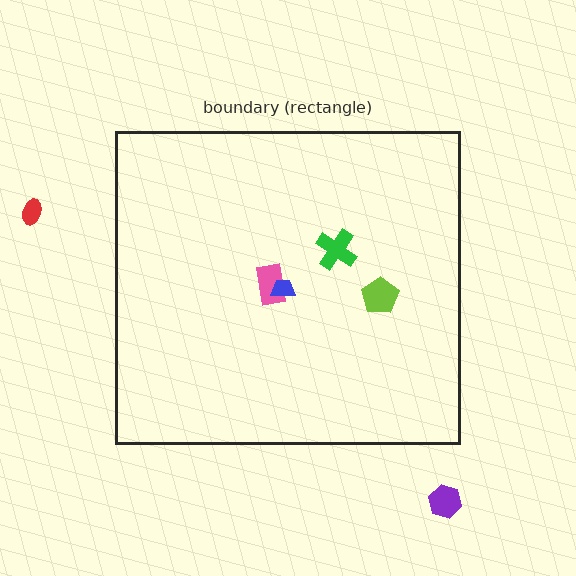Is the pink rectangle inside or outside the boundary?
Inside.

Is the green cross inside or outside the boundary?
Inside.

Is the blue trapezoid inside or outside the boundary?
Inside.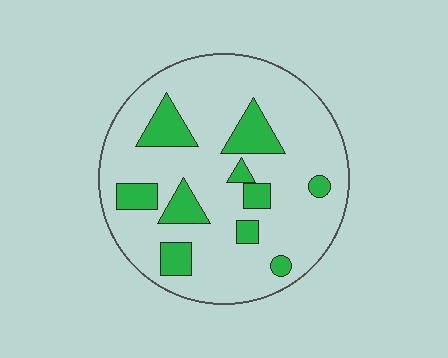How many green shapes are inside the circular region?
10.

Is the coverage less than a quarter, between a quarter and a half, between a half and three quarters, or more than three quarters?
Less than a quarter.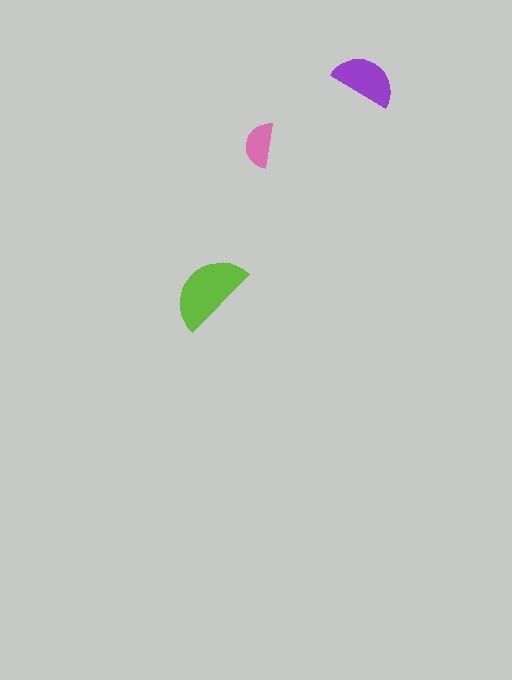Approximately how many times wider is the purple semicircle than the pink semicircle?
About 1.5 times wider.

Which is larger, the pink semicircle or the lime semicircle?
The lime one.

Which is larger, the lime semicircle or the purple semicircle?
The lime one.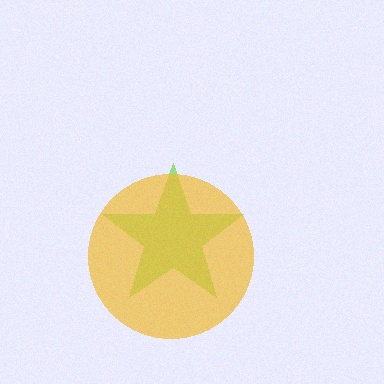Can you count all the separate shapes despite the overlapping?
Yes, there are 2 separate shapes.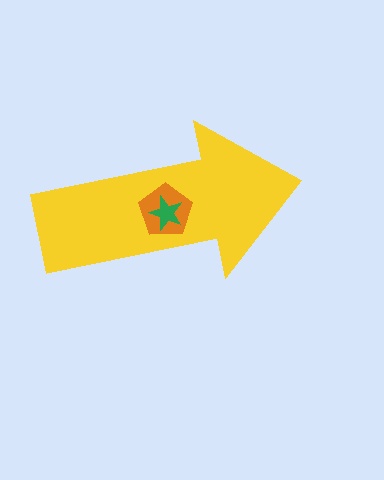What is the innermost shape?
The green star.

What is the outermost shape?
The yellow arrow.